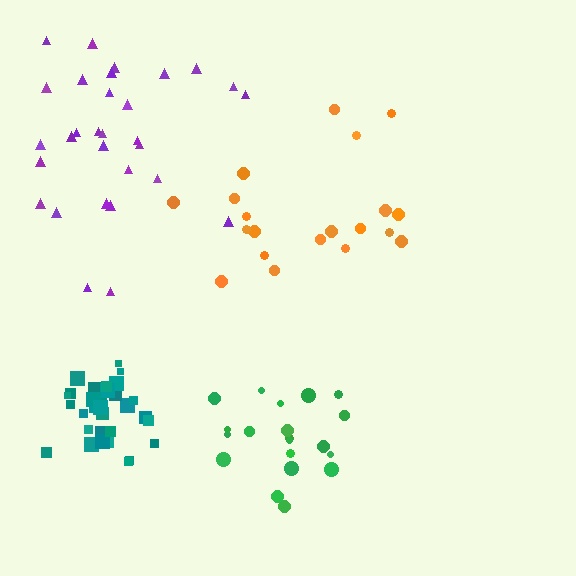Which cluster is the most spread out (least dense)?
Orange.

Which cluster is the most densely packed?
Teal.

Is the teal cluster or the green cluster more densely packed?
Teal.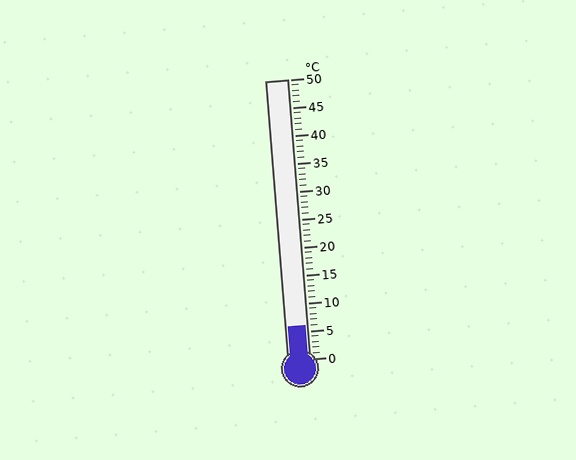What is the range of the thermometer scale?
The thermometer scale ranges from 0°C to 50°C.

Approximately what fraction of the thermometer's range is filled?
The thermometer is filled to approximately 10% of its range.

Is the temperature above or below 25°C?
The temperature is below 25°C.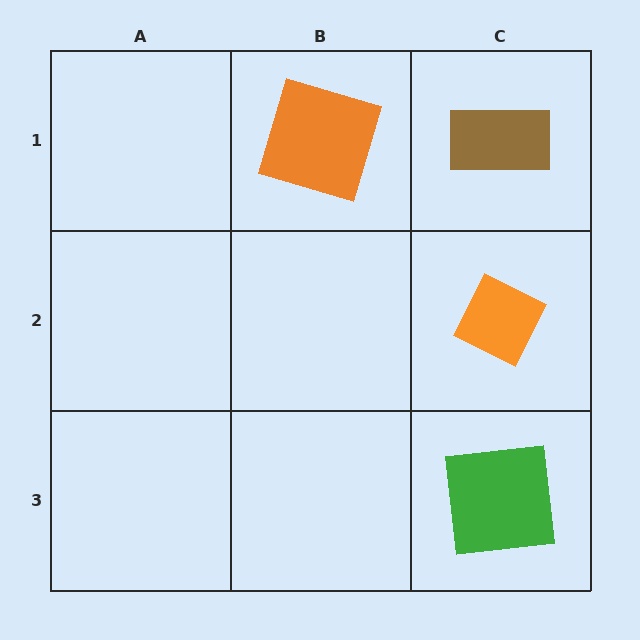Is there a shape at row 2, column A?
No, that cell is empty.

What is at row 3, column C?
A green square.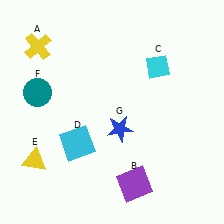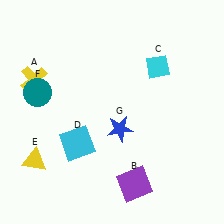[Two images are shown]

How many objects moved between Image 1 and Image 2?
1 object moved between the two images.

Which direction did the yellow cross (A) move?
The yellow cross (A) moved down.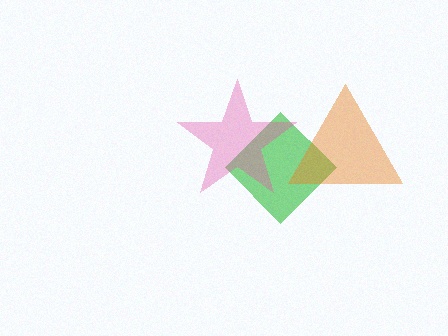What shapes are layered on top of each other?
The layered shapes are: a green diamond, an orange triangle, a pink star.